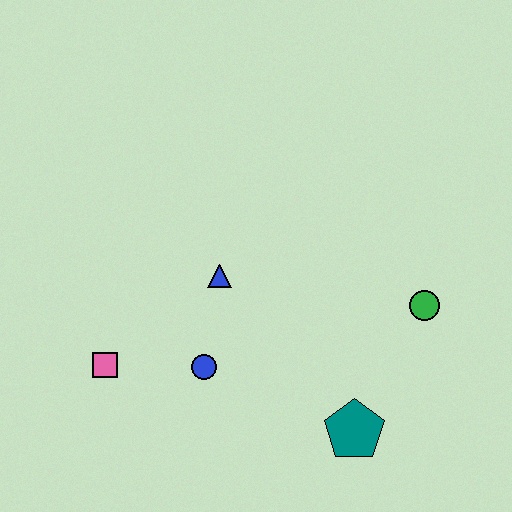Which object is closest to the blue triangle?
The blue circle is closest to the blue triangle.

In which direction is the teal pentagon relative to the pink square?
The teal pentagon is to the right of the pink square.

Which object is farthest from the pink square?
The green circle is farthest from the pink square.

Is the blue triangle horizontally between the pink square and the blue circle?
No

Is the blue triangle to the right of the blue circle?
Yes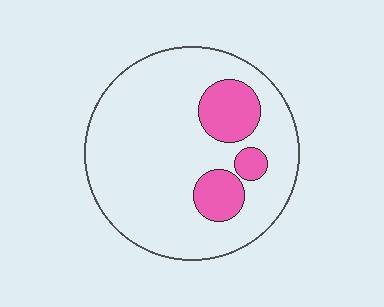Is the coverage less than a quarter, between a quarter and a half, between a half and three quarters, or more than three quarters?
Less than a quarter.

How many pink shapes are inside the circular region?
3.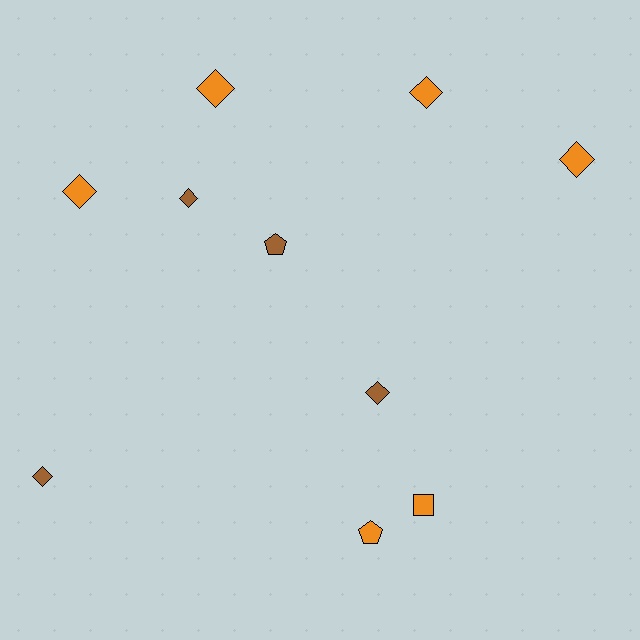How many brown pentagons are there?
There is 1 brown pentagon.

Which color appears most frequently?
Orange, with 6 objects.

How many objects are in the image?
There are 10 objects.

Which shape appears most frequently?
Diamond, with 7 objects.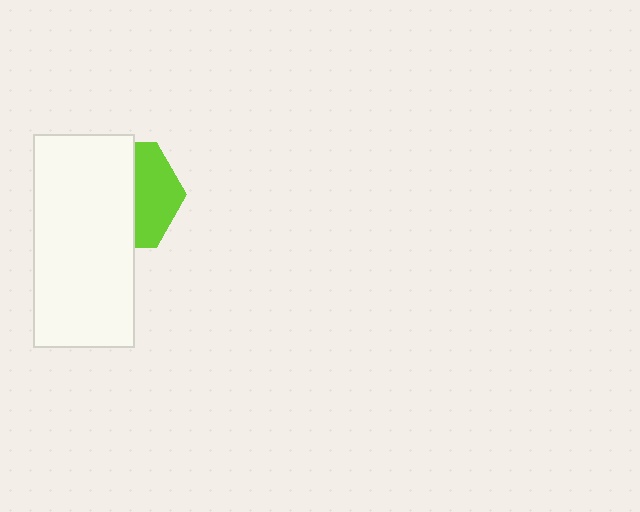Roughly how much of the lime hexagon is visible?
A small part of it is visible (roughly 39%).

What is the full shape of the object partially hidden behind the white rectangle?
The partially hidden object is a lime hexagon.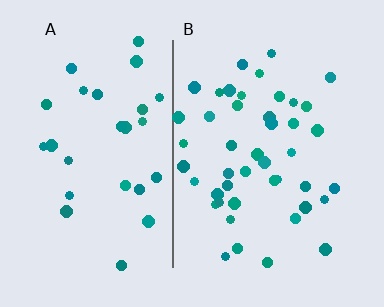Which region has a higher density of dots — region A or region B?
B (the right).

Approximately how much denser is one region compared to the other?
Approximately 1.6× — region B over region A.